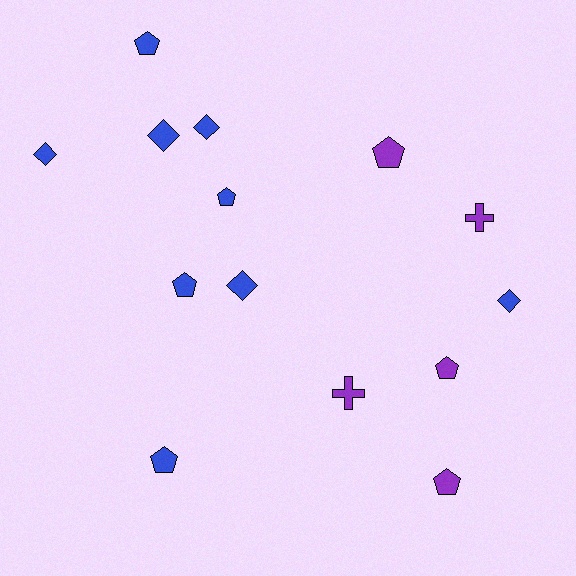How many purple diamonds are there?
There are no purple diamonds.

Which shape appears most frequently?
Pentagon, with 7 objects.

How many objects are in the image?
There are 14 objects.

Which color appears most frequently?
Blue, with 9 objects.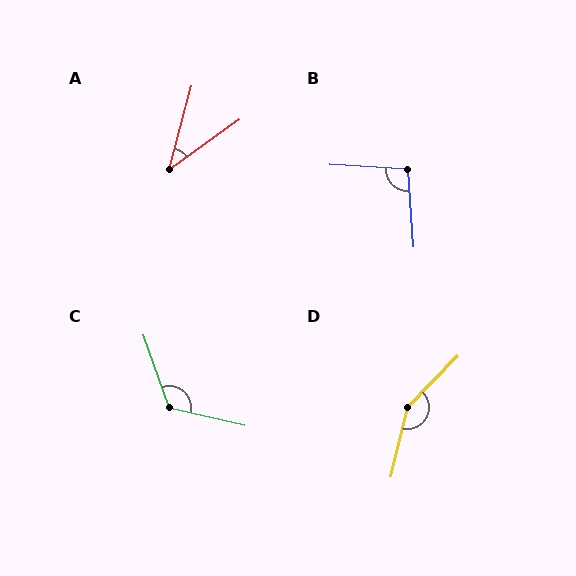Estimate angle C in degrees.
Approximately 122 degrees.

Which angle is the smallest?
A, at approximately 39 degrees.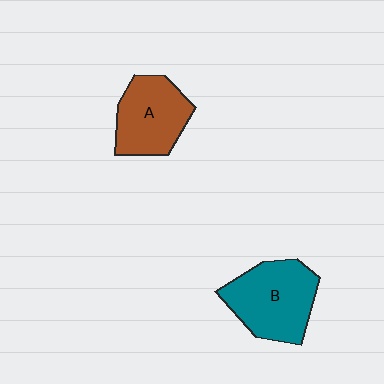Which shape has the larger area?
Shape B (teal).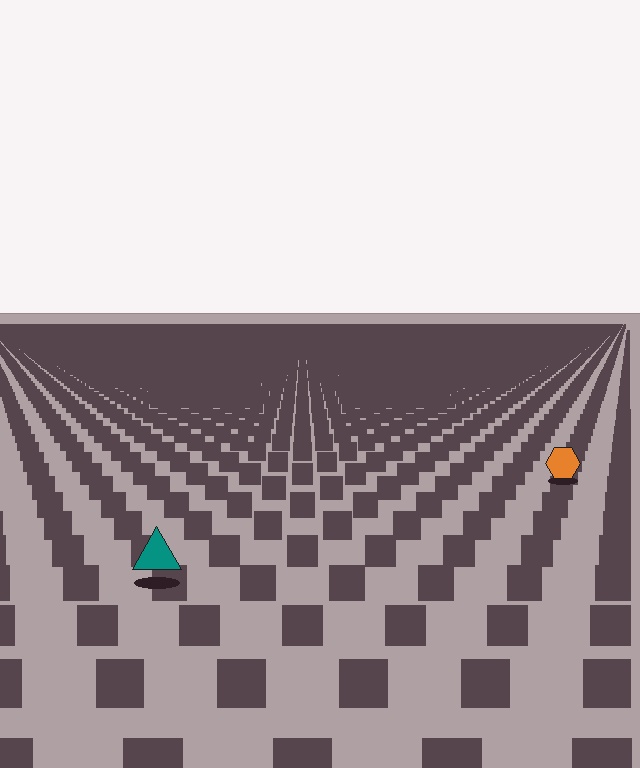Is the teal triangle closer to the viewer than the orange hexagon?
Yes. The teal triangle is closer — you can tell from the texture gradient: the ground texture is coarser near it.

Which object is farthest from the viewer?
The orange hexagon is farthest from the viewer. It appears smaller and the ground texture around it is denser.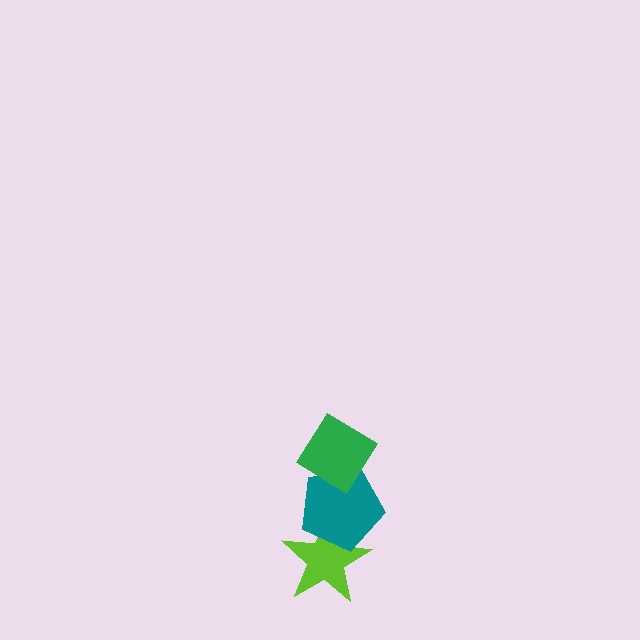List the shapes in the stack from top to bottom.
From top to bottom: the green diamond, the teal pentagon, the lime star.